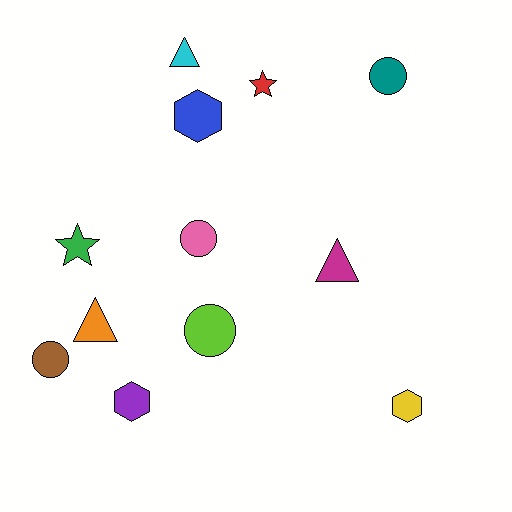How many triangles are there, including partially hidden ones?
There are 3 triangles.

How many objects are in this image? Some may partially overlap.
There are 12 objects.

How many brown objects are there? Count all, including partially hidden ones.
There is 1 brown object.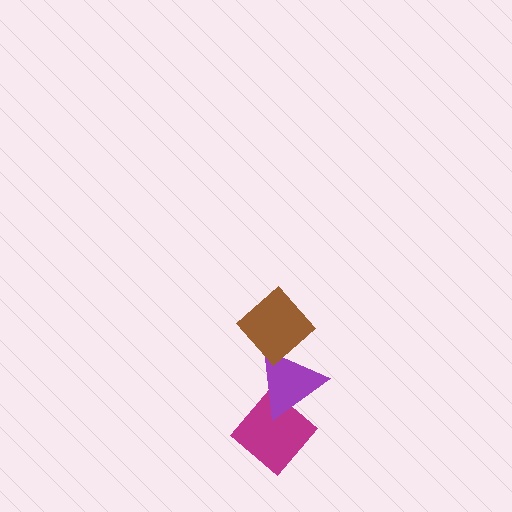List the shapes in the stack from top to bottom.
From top to bottom: the brown diamond, the purple triangle, the magenta diamond.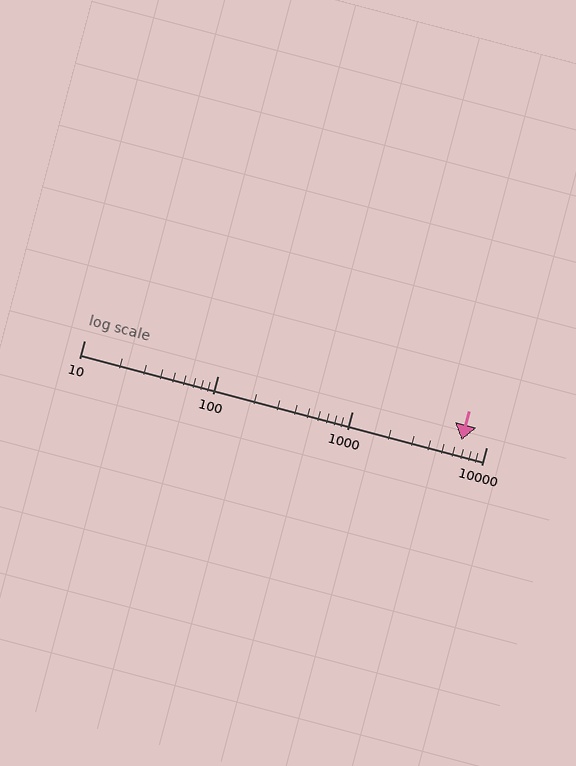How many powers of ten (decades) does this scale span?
The scale spans 3 decades, from 10 to 10000.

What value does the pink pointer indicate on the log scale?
The pointer indicates approximately 6500.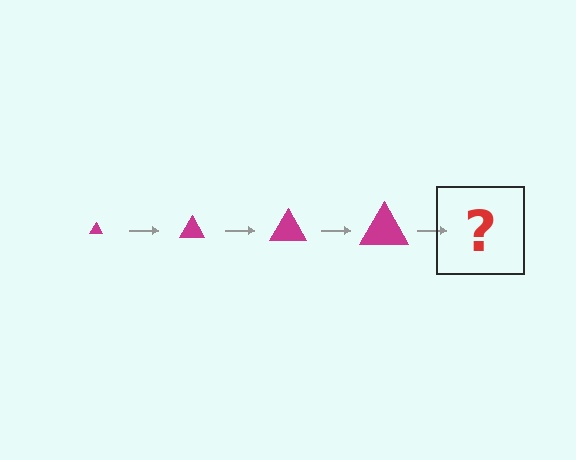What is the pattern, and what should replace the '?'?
The pattern is that the triangle gets progressively larger each step. The '?' should be a magenta triangle, larger than the previous one.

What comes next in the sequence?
The next element should be a magenta triangle, larger than the previous one.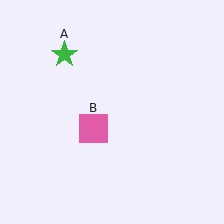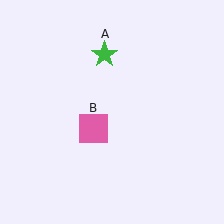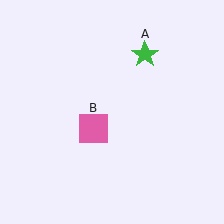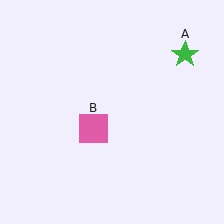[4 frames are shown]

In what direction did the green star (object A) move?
The green star (object A) moved right.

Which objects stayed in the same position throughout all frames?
Pink square (object B) remained stationary.